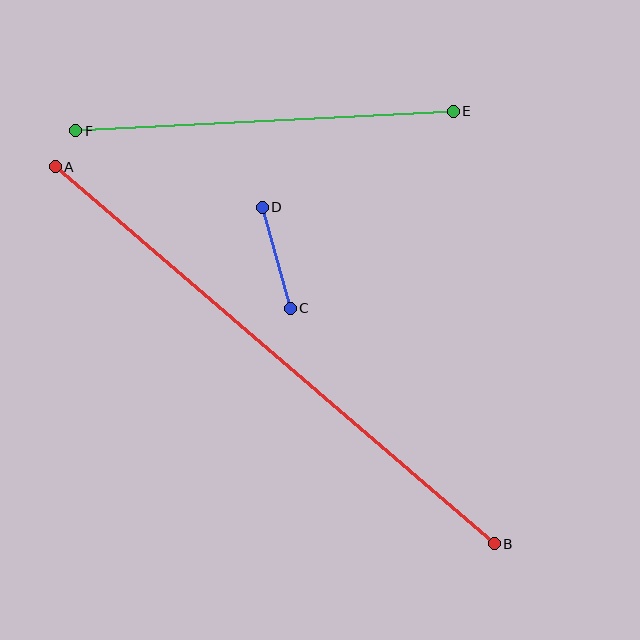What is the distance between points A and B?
The distance is approximately 579 pixels.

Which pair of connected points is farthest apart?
Points A and B are farthest apart.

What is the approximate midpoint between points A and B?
The midpoint is at approximately (275, 355) pixels.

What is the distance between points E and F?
The distance is approximately 378 pixels.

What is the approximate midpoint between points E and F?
The midpoint is at approximately (264, 121) pixels.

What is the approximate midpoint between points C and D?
The midpoint is at approximately (276, 258) pixels.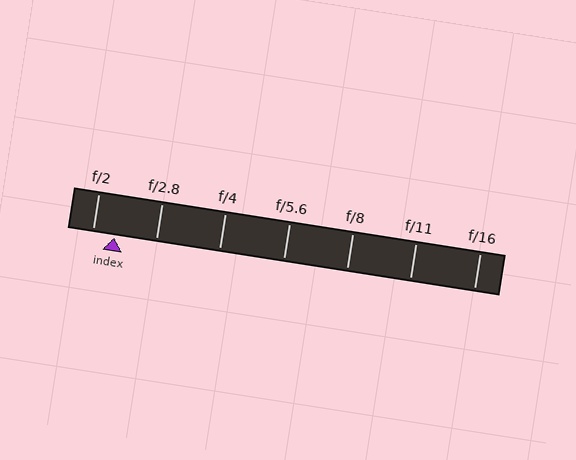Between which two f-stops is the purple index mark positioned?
The index mark is between f/2 and f/2.8.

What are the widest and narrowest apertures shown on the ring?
The widest aperture shown is f/2 and the narrowest is f/16.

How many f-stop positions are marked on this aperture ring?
There are 7 f-stop positions marked.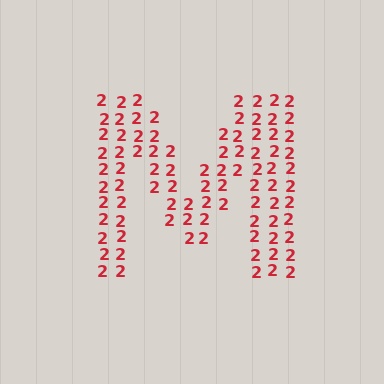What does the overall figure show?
The overall figure shows the letter M.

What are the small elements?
The small elements are digit 2's.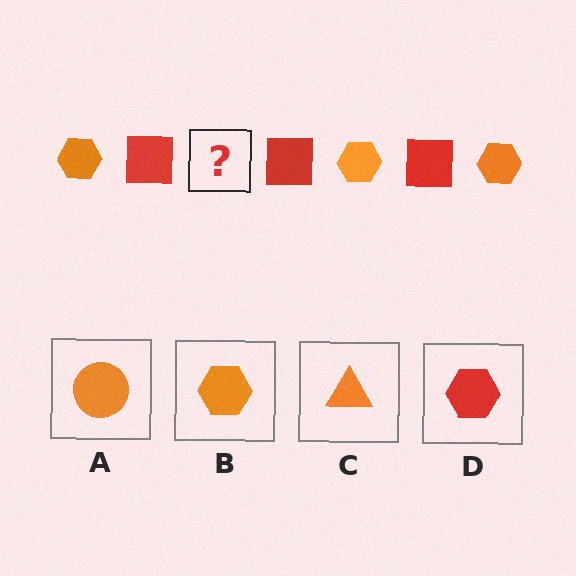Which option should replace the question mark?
Option B.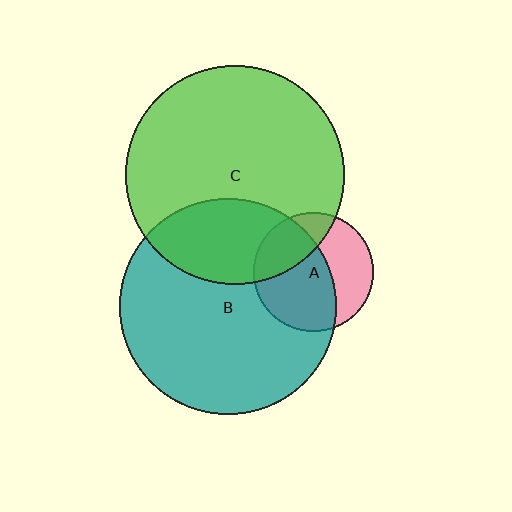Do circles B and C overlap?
Yes.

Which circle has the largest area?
Circle C (green).